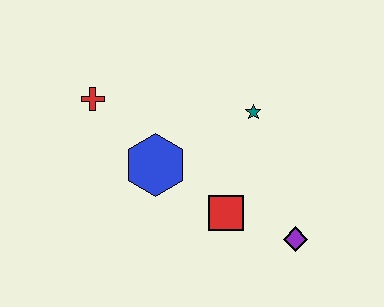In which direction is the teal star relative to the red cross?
The teal star is to the right of the red cross.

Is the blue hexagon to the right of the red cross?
Yes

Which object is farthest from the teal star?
The red cross is farthest from the teal star.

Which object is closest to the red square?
The purple diamond is closest to the red square.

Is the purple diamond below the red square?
Yes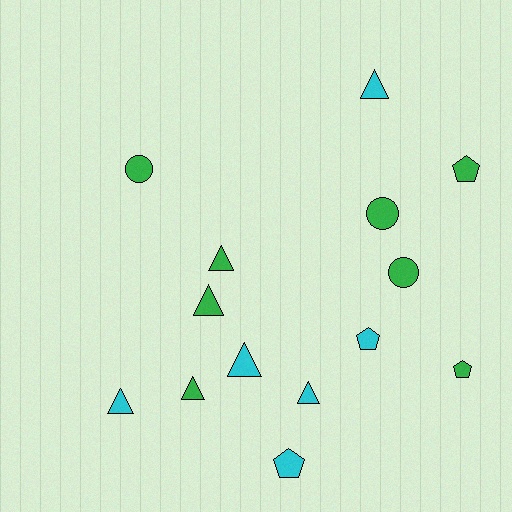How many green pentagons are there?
There are 2 green pentagons.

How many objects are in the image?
There are 14 objects.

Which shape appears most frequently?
Triangle, with 7 objects.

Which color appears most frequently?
Green, with 8 objects.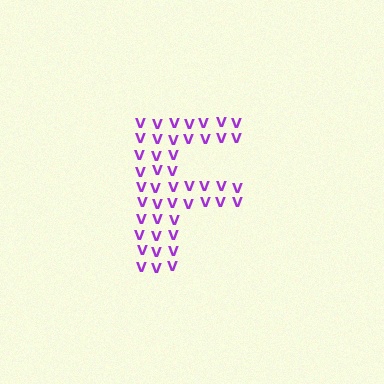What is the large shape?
The large shape is the letter F.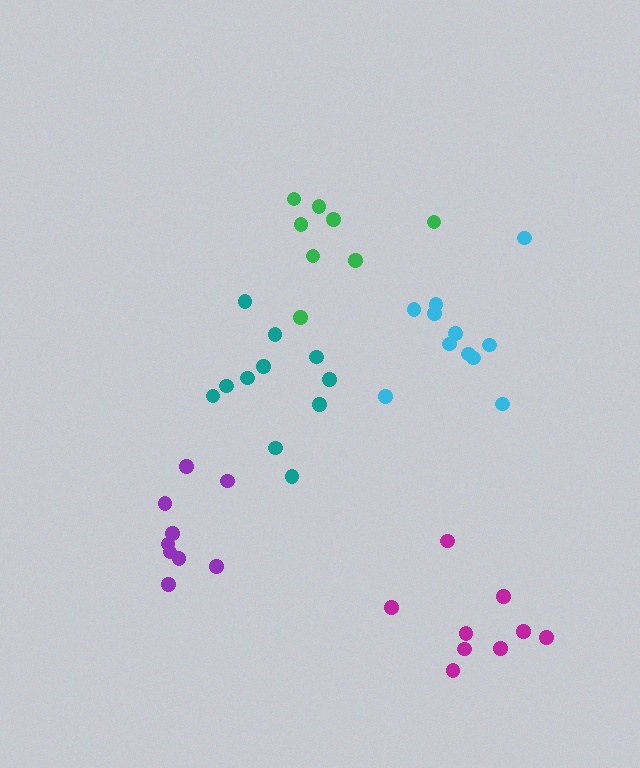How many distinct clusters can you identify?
There are 5 distinct clusters.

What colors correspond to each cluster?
The clusters are colored: cyan, green, purple, teal, magenta.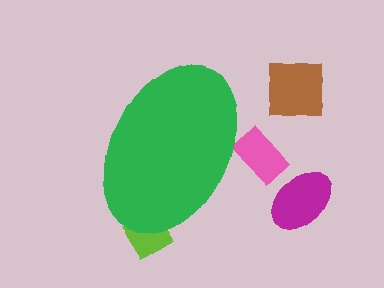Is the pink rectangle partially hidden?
Yes, the pink rectangle is partially hidden behind the green ellipse.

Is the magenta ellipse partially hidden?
No, the magenta ellipse is fully visible.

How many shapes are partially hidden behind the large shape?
2 shapes are partially hidden.